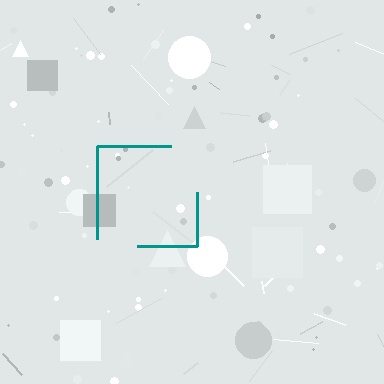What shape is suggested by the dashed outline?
The dashed outline suggests a square.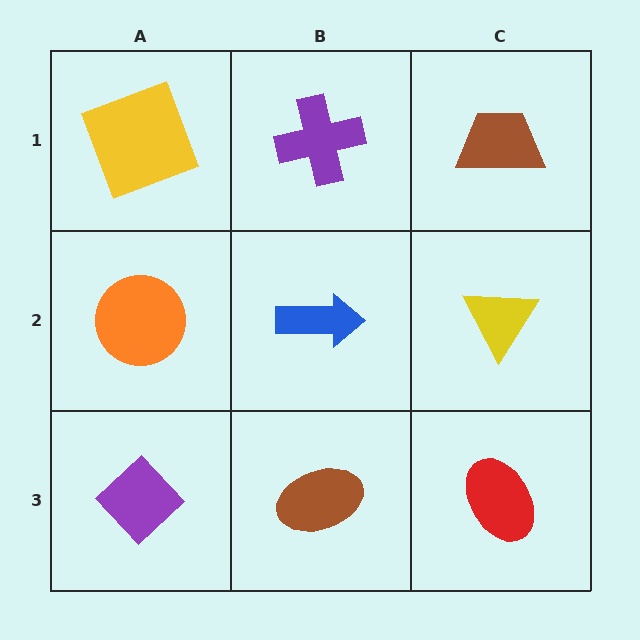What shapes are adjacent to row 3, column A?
An orange circle (row 2, column A), a brown ellipse (row 3, column B).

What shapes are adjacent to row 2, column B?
A purple cross (row 1, column B), a brown ellipse (row 3, column B), an orange circle (row 2, column A), a yellow triangle (row 2, column C).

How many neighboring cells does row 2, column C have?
3.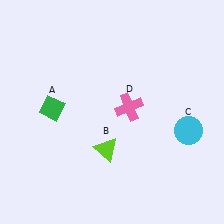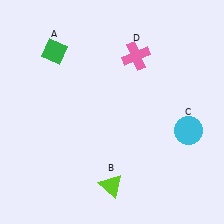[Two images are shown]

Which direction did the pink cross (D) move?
The pink cross (D) moved up.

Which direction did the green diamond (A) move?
The green diamond (A) moved up.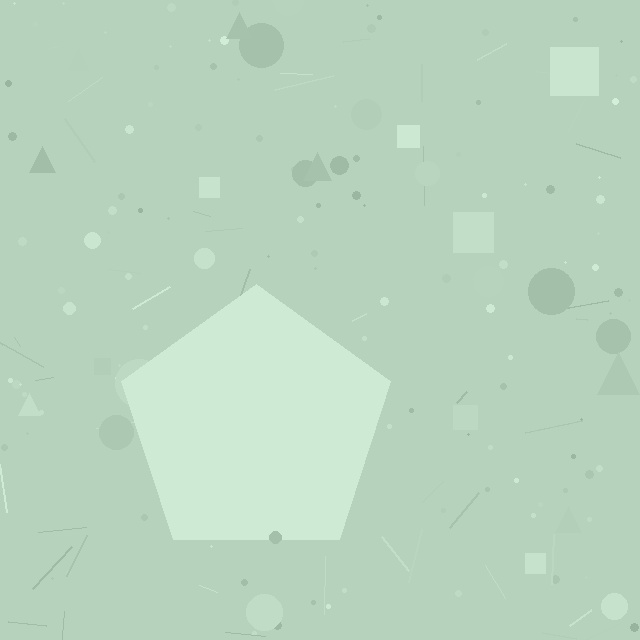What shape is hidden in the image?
A pentagon is hidden in the image.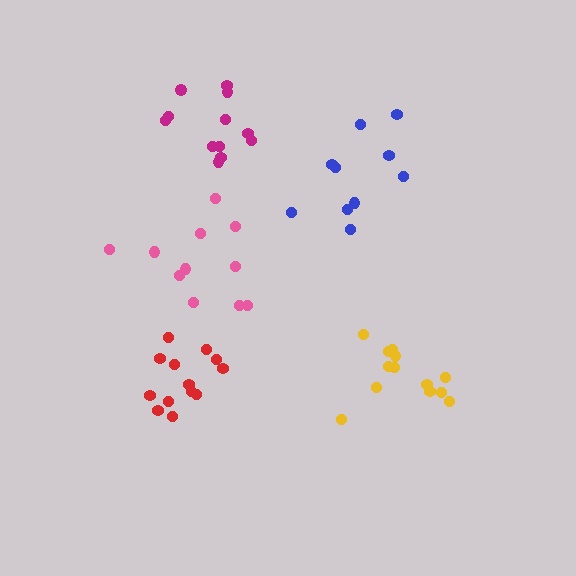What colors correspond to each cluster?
The clusters are colored: magenta, red, yellow, blue, pink.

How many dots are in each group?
Group 1: 12 dots, Group 2: 13 dots, Group 3: 13 dots, Group 4: 10 dots, Group 5: 11 dots (59 total).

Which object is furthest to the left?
The red cluster is leftmost.